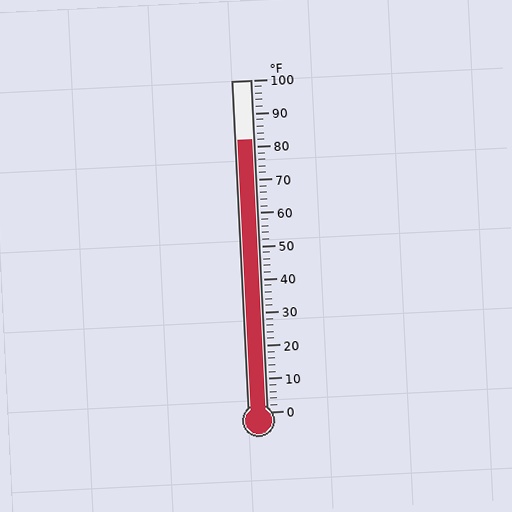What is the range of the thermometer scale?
The thermometer scale ranges from 0°F to 100°F.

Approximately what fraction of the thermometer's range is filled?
The thermometer is filled to approximately 80% of its range.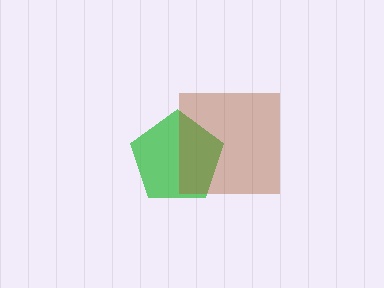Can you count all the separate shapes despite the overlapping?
Yes, there are 2 separate shapes.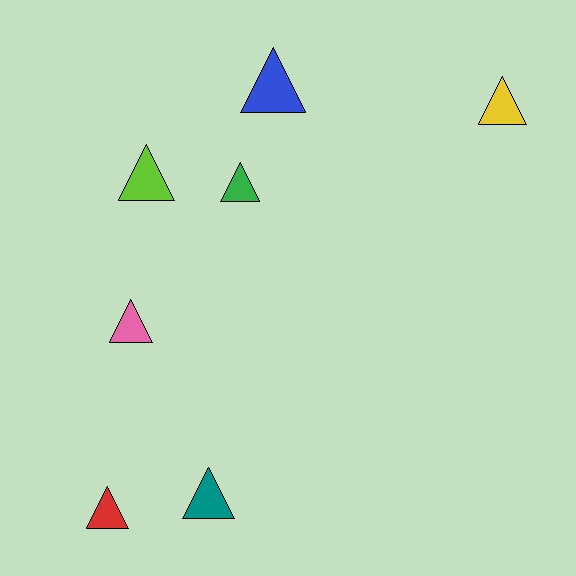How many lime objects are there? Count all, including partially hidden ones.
There is 1 lime object.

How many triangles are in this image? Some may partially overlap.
There are 7 triangles.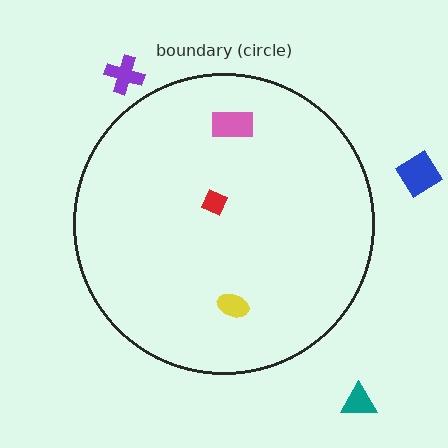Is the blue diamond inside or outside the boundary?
Outside.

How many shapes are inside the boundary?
3 inside, 3 outside.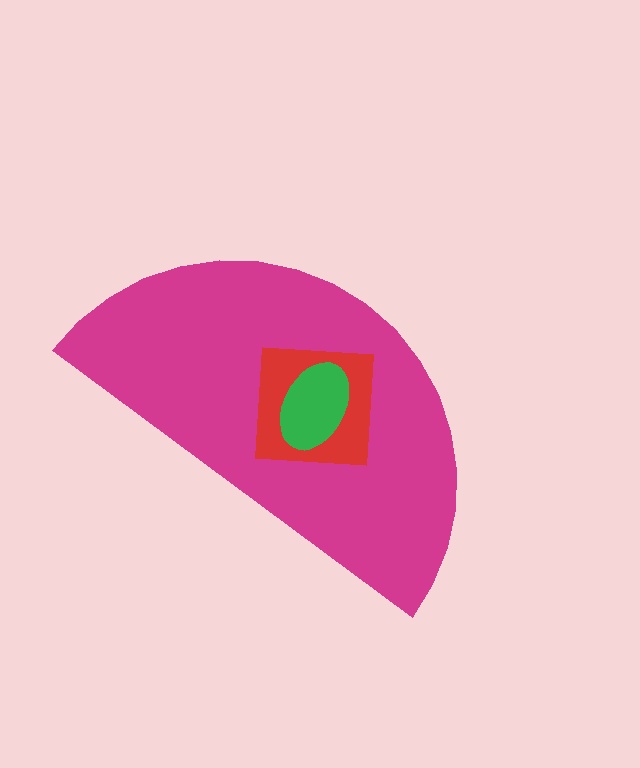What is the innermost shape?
The green ellipse.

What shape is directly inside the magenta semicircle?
The red square.